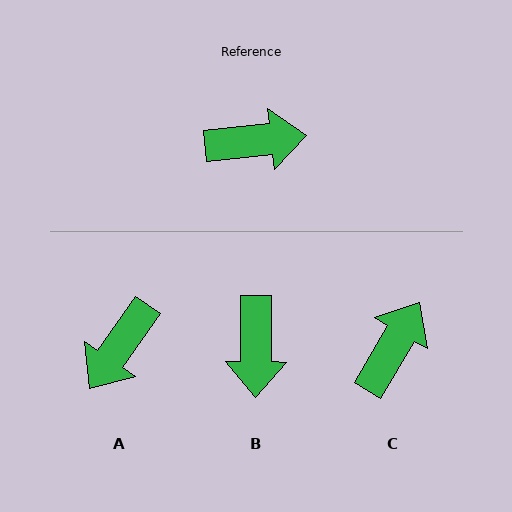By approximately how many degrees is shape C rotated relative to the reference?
Approximately 54 degrees counter-clockwise.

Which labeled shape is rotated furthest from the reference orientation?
A, about 131 degrees away.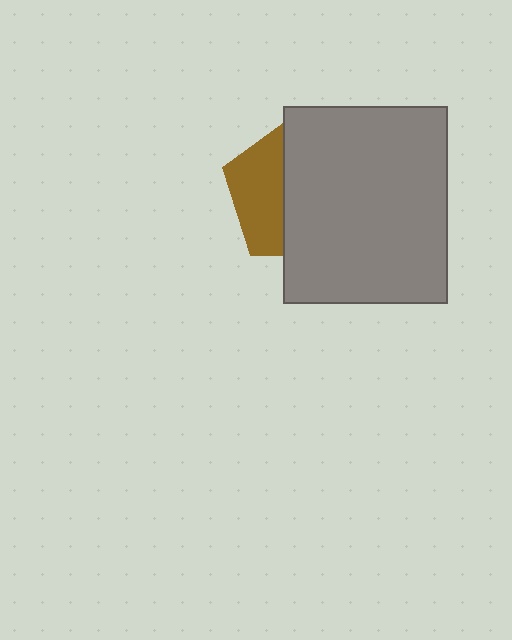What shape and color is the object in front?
The object in front is a gray rectangle.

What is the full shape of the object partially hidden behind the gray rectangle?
The partially hidden object is a brown pentagon.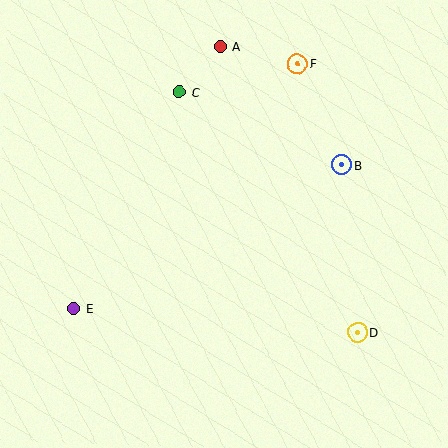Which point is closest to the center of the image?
Point B at (342, 165) is closest to the center.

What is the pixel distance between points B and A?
The distance between B and A is 169 pixels.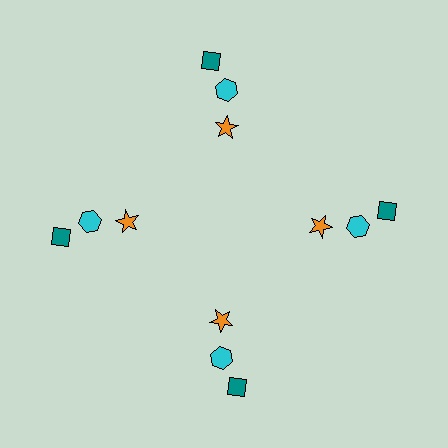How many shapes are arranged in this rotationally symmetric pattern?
There are 12 shapes, arranged in 4 groups of 3.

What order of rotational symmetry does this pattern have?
This pattern has 4-fold rotational symmetry.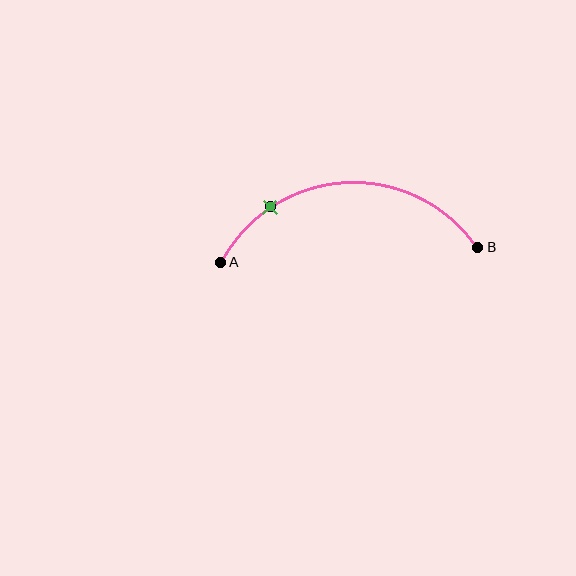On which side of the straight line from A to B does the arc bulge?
The arc bulges above the straight line connecting A and B.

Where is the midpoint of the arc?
The arc midpoint is the point on the curve farthest from the straight line joining A and B. It sits above that line.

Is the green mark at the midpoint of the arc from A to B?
No. The green mark lies on the arc but is closer to endpoint A. The arc midpoint would be at the point on the curve equidistant along the arc from both A and B.